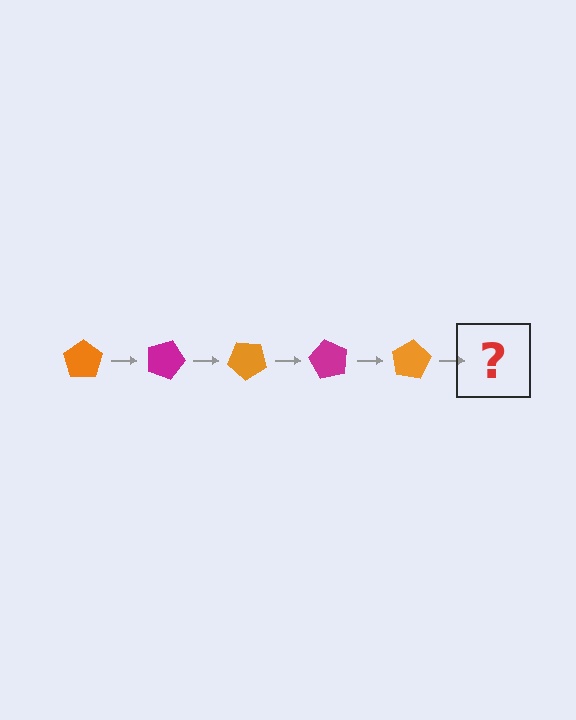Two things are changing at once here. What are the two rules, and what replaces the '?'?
The two rules are that it rotates 20 degrees each step and the color cycles through orange and magenta. The '?' should be a magenta pentagon, rotated 100 degrees from the start.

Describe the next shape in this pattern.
It should be a magenta pentagon, rotated 100 degrees from the start.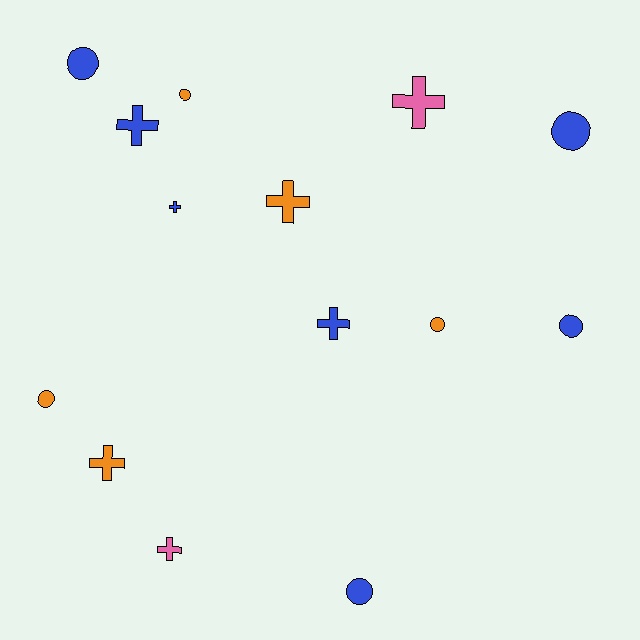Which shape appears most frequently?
Cross, with 7 objects.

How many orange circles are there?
There are 3 orange circles.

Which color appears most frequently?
Blue, with 7 objects.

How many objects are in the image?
There are 14 objects.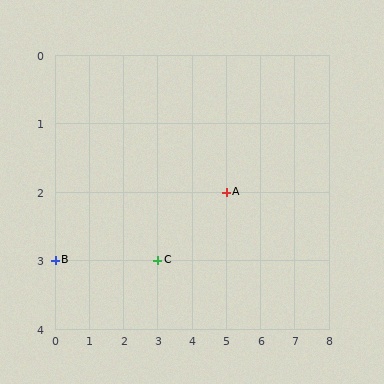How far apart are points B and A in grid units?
Points B and A are 5 columns and 1 row apart (about 5.1 grid units diagonally).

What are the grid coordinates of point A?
Point A is at grid coordinates (5, 2).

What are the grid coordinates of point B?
Point B is at grid coordinates (0, 3).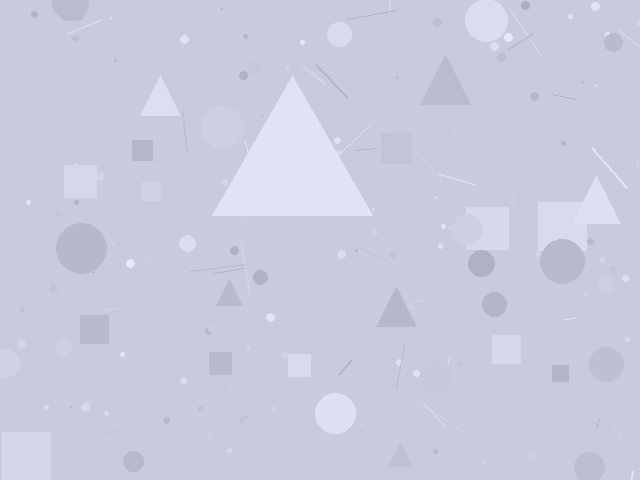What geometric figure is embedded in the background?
A triangle is embedded in the background.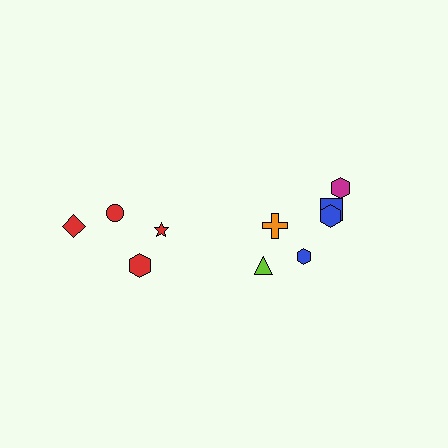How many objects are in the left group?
There are 4 objects.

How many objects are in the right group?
There are 6 objects.